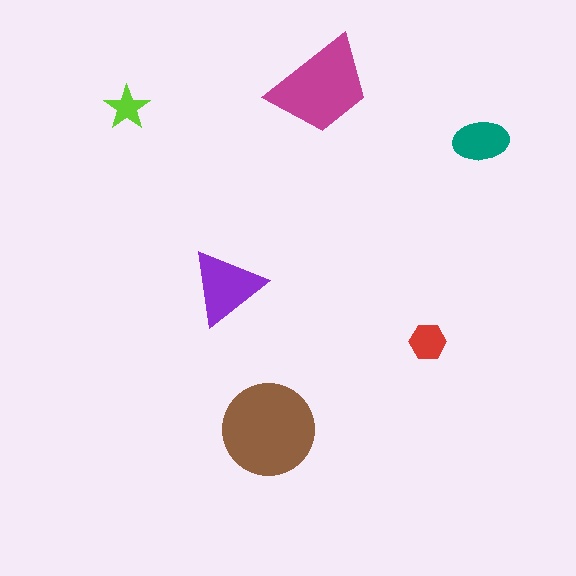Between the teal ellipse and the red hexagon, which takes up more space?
The teal ellipse.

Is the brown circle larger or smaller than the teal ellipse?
Larger.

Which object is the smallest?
The lime star.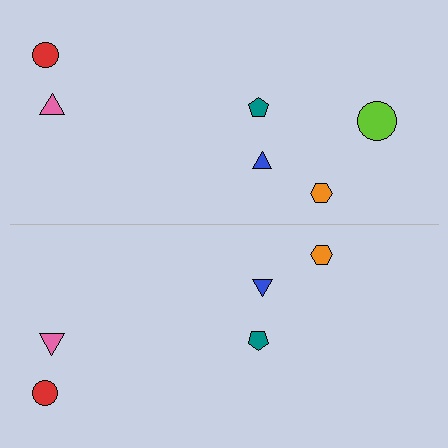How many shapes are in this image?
There are 11 shapes in this image.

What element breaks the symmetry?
A lime circle is missing from the bottom side.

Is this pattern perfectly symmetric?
No, the pattern is not perfectly symmetric. A lime circle is missing from the bottom side.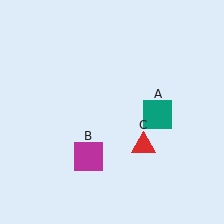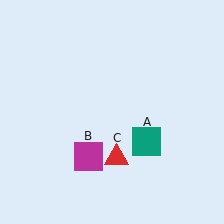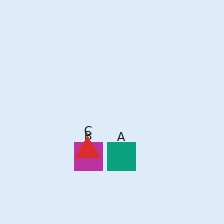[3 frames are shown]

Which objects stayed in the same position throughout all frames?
Magenta square (object B) remained stationary.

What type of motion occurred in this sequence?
The teal square (object A), red triangle (object C) rotated clockwise around the center of the scene.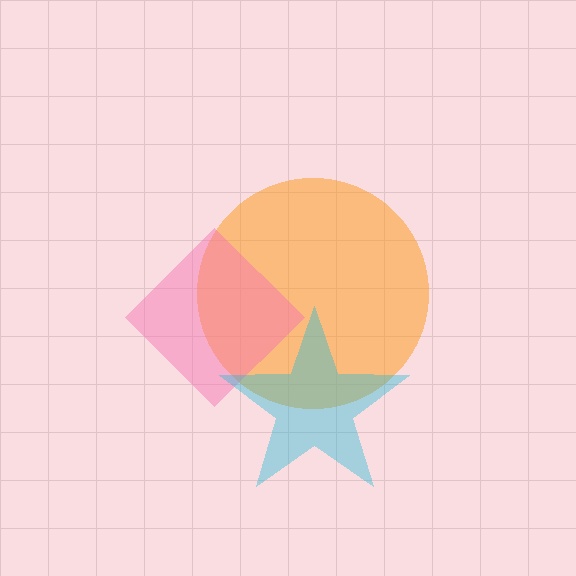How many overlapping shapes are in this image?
There are 3 overlapping shapes in the image.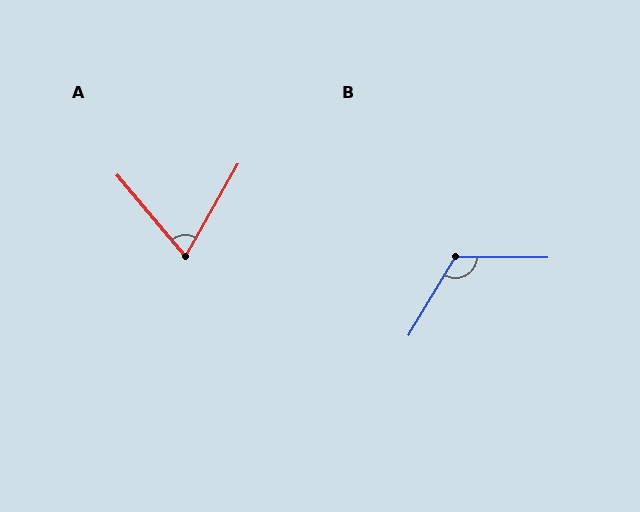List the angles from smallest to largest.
A (70°), B (121°).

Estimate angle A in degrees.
Approximately 70 degrees.